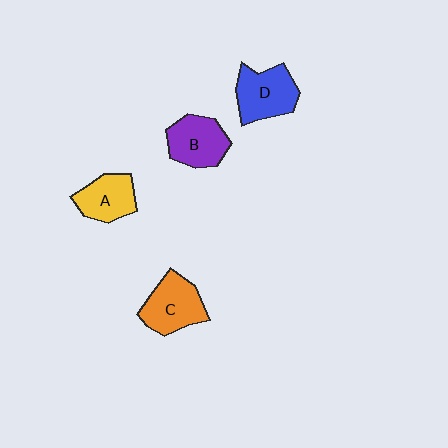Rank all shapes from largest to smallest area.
From largest to smallest: D (blue), C (orange), B (purple), A (yellow).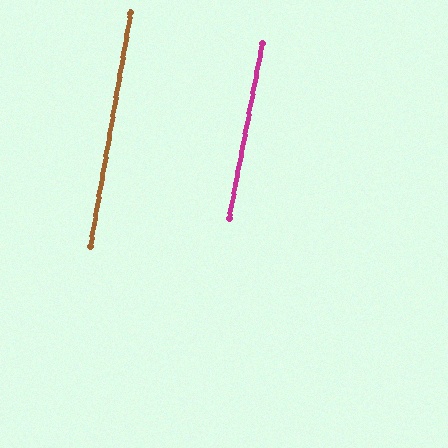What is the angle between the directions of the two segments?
Approximately 1 degree.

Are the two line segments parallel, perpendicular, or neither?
Parallel — their directions differ by only 1.1°.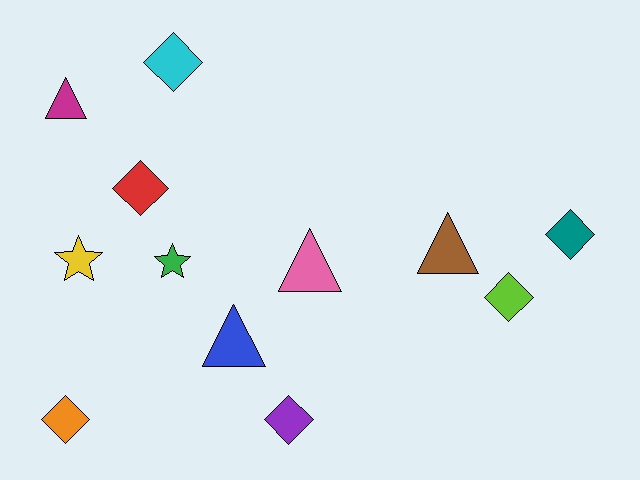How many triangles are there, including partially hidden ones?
There are 4 triangles.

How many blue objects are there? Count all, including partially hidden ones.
There is 1 blue object.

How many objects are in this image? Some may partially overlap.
There are 12 objects.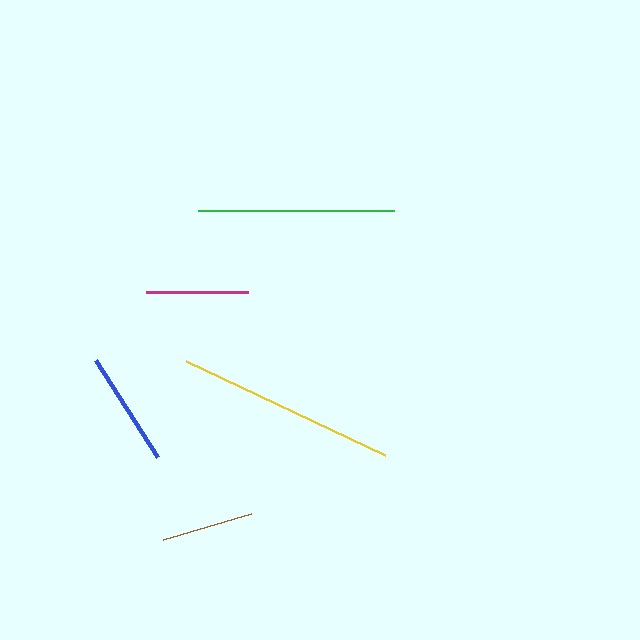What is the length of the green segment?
The green segment is approximately 196 pixels long.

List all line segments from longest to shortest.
From longest to shortest: yellow, green, blue, magenta, brown.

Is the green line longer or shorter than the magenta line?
The green line is longer than the magenta line.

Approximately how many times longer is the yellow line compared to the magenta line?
The yellow line is approximately 2.2 times the length of the magenta line.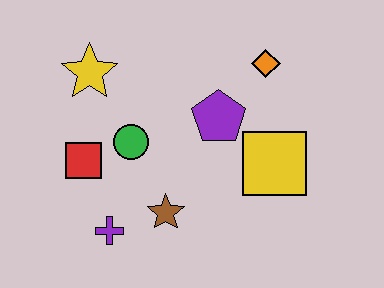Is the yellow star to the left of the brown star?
Yes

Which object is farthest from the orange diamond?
The purple cross is farthest from the orange diamond.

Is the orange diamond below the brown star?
No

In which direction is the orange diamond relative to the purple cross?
The orange diamond is above the purple cross.